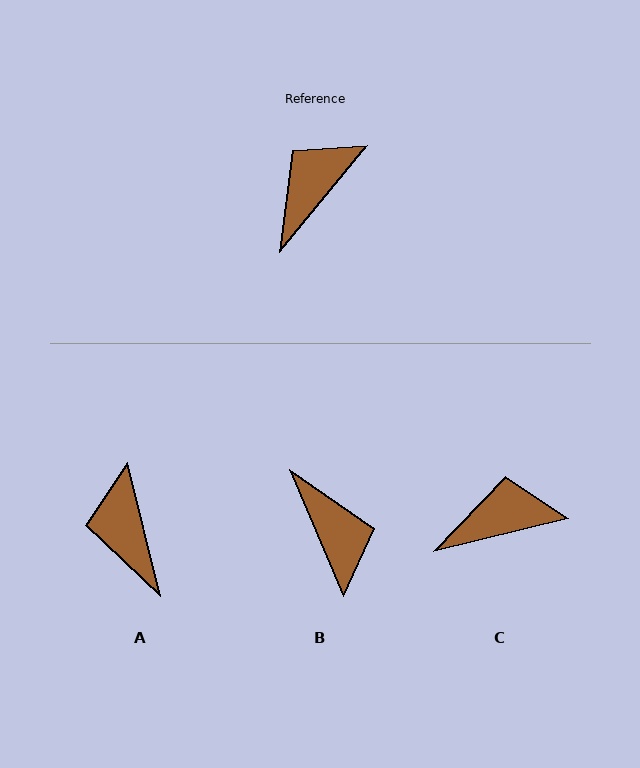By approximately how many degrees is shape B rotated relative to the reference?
Approximately 118 degrees clockwise.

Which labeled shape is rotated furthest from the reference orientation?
B, about 118 degrees away.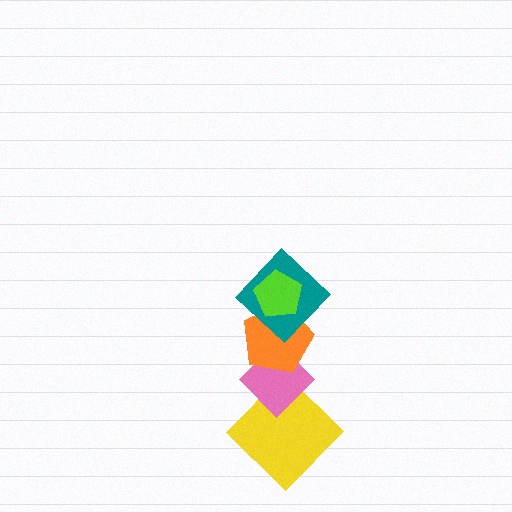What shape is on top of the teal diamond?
The lime pentagon is on top of the teal diamond.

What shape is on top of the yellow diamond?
The pink diamond is on top of the yellow diamond.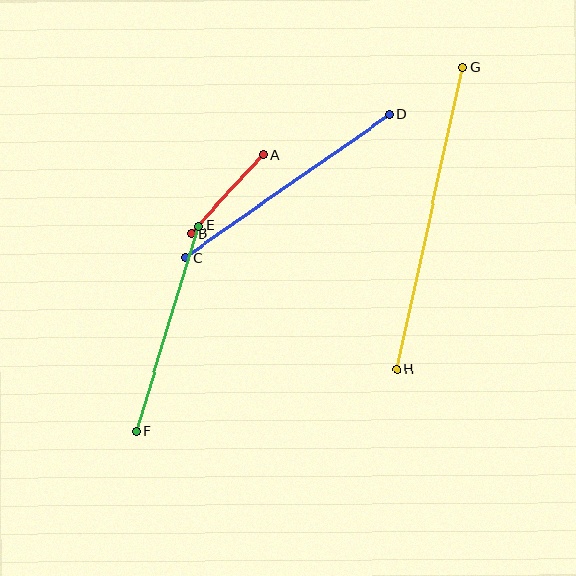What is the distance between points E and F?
The distance is approximately 214 pixels.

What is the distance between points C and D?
The distance is approximately 249 pixels.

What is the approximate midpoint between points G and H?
The midpoint is at approximately (430, 218) pixels.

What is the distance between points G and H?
The distance is approximately 309 pixels.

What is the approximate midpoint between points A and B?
The midpoint is at approximately (227, 194) pixels.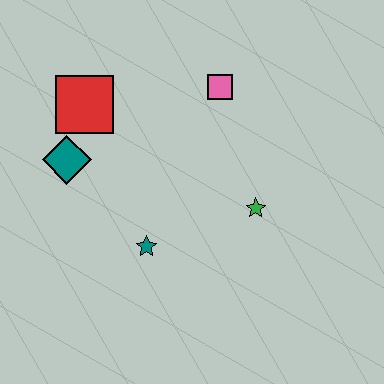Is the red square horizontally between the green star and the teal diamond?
Yes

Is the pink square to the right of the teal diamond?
Yes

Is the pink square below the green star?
No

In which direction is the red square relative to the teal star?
The red square is above the teal star.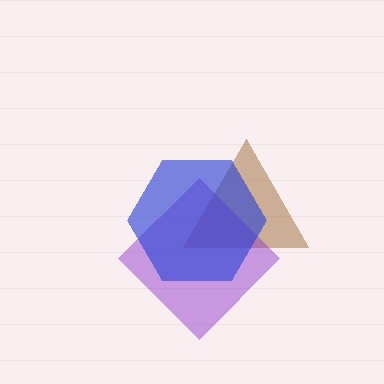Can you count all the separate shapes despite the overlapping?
Yes, there are 3 separate shapes.